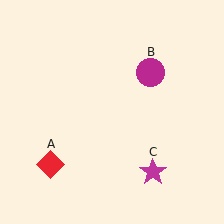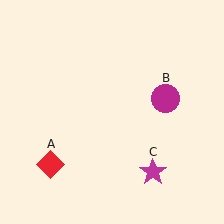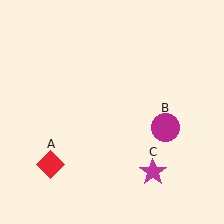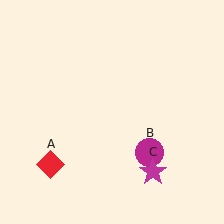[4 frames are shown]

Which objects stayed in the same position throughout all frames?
Red diamond (object A) and magenta star (object C) remained stationary.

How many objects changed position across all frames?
1 object changed position: magenta circle (object B).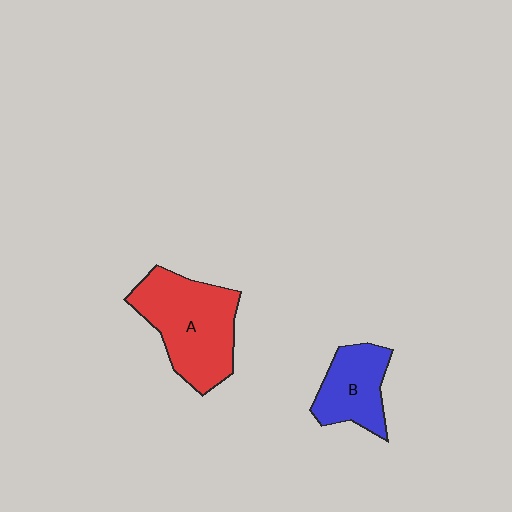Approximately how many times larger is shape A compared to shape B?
Approximately 1.7 times.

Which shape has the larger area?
Shape A (red).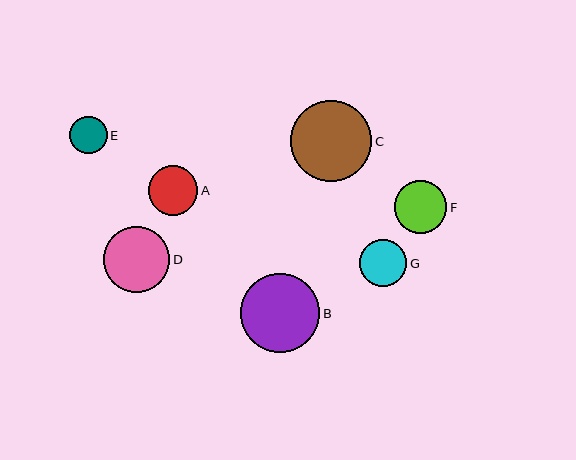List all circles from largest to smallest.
From largest to smallest: C, B, D, F, A, G, E.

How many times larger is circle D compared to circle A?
Circle D is approximately 1.3 times the size of circle A.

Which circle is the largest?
Circle C is the largest with a size of approximately 81 pixels.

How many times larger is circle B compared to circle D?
Circle B is approximately 1.2 times the size of circle D.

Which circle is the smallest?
Circle E is the smallest with a size of approximately 38 pixels.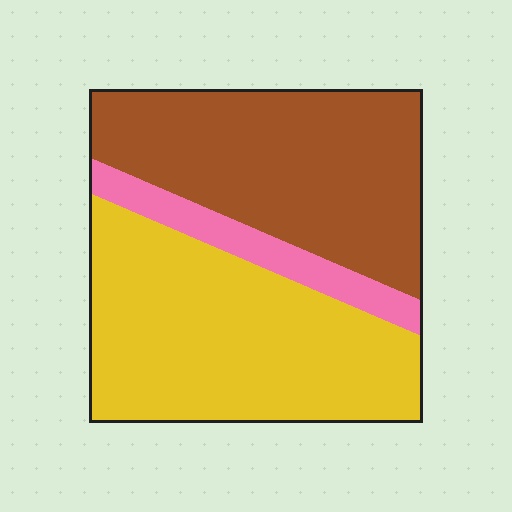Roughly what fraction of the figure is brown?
Brown covers 42% of the figure.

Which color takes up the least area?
Pink, at roughly 10%.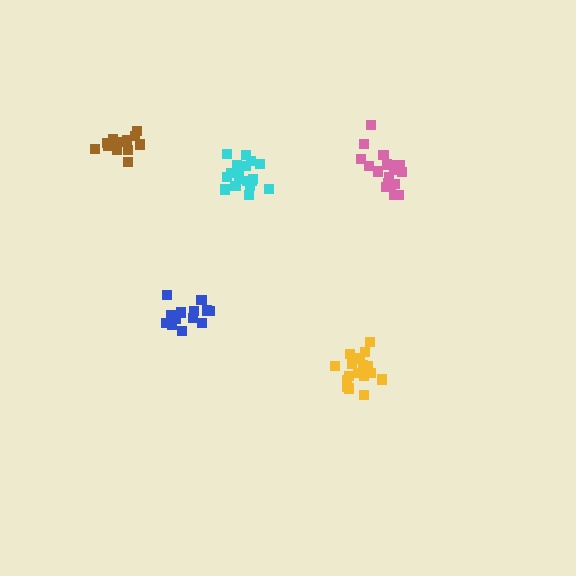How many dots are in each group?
Group 1: 14 dots, Group 2: 19 dots, Group 3: 19 dots, Group 4: 14 dots, Group 5: 18 dots (84 total).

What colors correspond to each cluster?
The clusters are colored: brown, yellow, pink, blue, cyan.